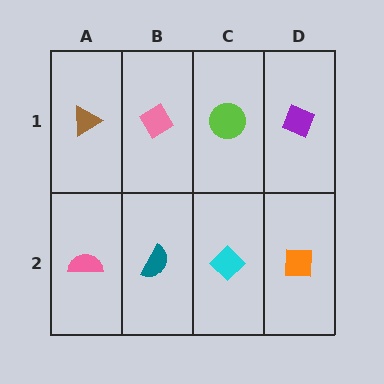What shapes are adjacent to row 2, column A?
A brown triangle (row 1, column A), a teal semicircle (row 2, column B).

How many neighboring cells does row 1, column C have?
3.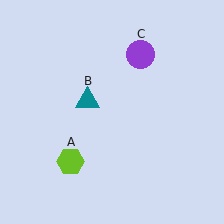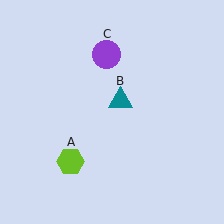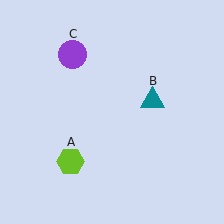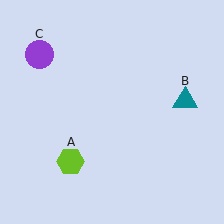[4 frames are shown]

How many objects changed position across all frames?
2 objects changed position: teal triangle (object B), purple circle (object C).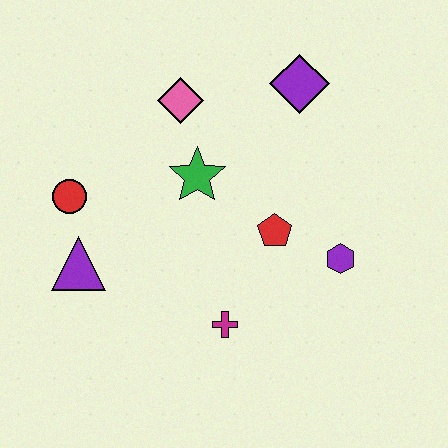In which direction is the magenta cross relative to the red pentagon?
The magenta cross is below the red pentagon.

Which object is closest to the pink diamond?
The green star is closest to the pink diamond.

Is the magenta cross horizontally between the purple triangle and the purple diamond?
Yes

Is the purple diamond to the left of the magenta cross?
No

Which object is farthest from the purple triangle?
The purple diamond is farthest from the purple triangle.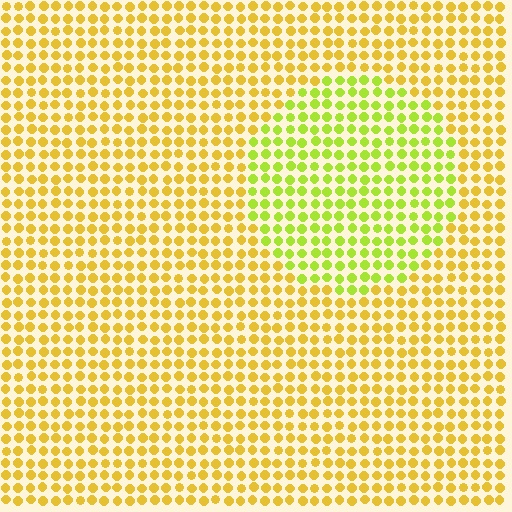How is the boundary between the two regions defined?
The boundary is defined purely by a slight shift in hue (about 34 degrees). Spacing, size, and orientation are identical on both sides.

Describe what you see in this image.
The image is filled with small yellow elements in a uniform arrangement. A circle-shaped region is visible where the elements are tinted to a slightly different hue, forming a subtle color boundary.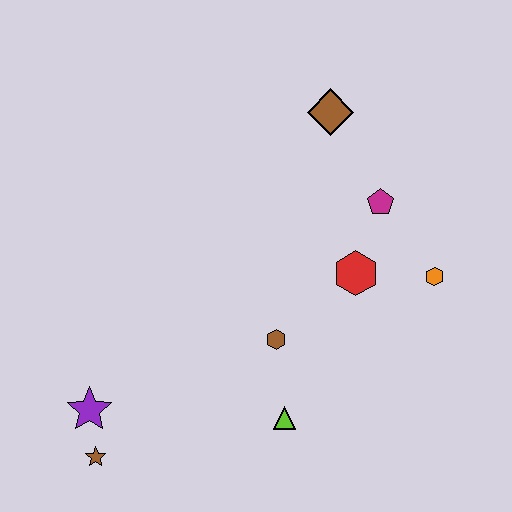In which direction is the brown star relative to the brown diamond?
The brown star is below the brown diamond.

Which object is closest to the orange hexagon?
The red hexagon is closest to the orange hexagon.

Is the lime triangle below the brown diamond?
Yes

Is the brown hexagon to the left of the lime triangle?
Yes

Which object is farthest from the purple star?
The brown diamond is farthest from the purple star.